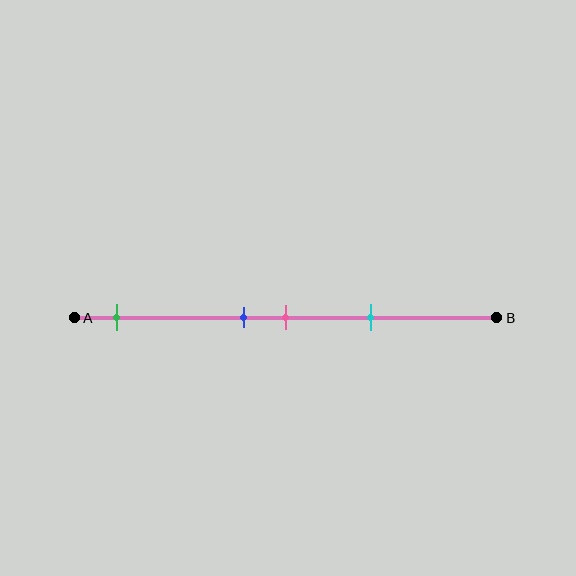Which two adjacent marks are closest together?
The blue and pink marks are the closest adjacent pair.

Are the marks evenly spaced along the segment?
No, the marks are not evenly spaced.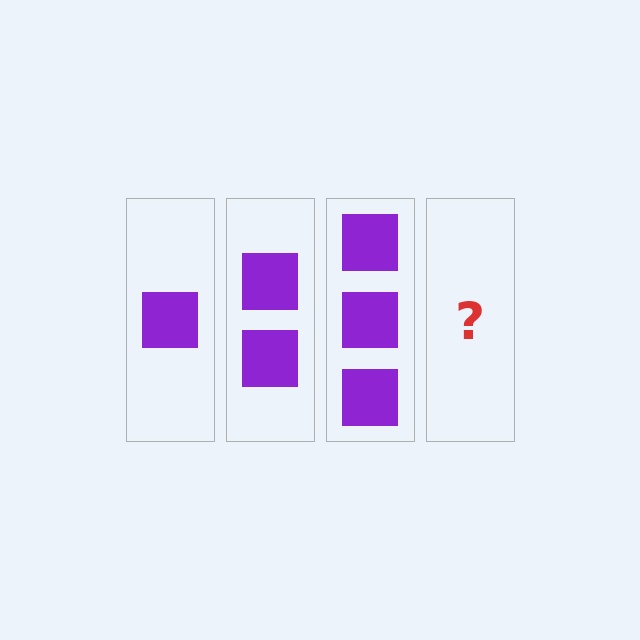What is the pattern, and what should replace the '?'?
The pattern is that each step adds one more square. The '?' should be 4 squares.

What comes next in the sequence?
The next element should be 4 squares.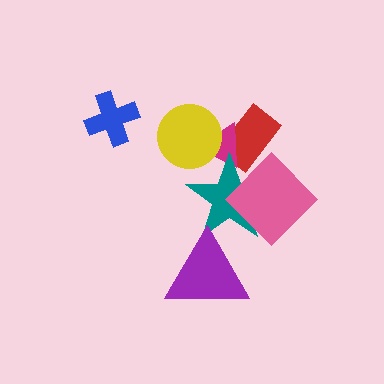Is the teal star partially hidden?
Yes, it is partially covered by another shape.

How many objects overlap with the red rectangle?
3 objects overlap with the red rectangle.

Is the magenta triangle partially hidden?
Yes, it is partially covered by another shape.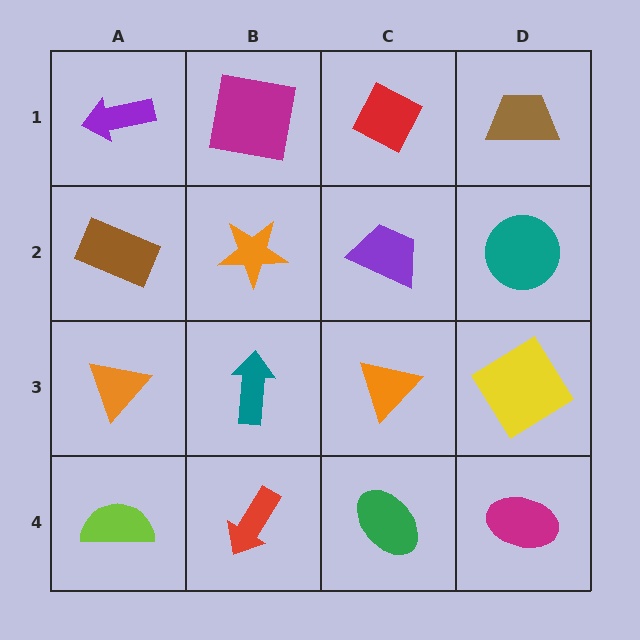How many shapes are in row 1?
4 shapes.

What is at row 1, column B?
A magenta square.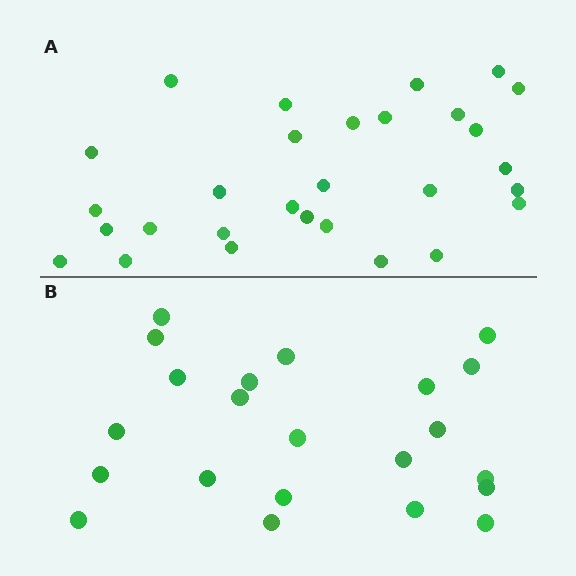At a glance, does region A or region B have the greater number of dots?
Region A (the top region) has more dots.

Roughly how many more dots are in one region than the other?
Region A has roughly 8 or so more dots than region B.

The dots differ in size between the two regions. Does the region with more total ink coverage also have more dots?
No. Region B has more total ink coverage because its dots are larger, but region A actually contains more individual dots. Total area can be misleading — the number of items is what matters here.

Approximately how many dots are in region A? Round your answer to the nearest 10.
About 30 dots. (The exact count is 29, which rounds to 30.)